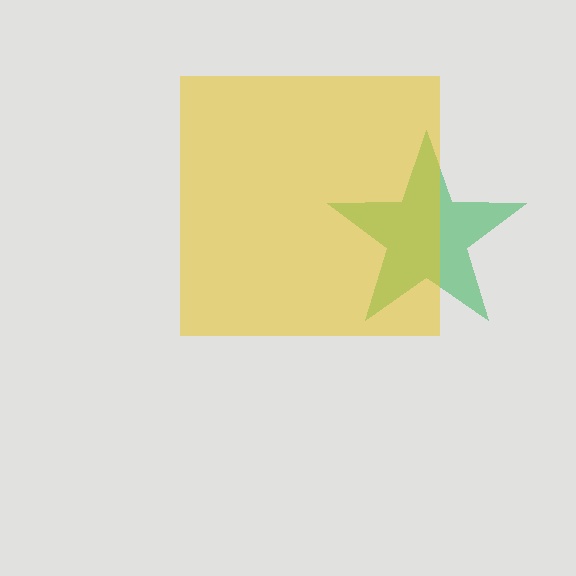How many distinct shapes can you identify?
There are 2 distinct shapes: a green star, a yellow square.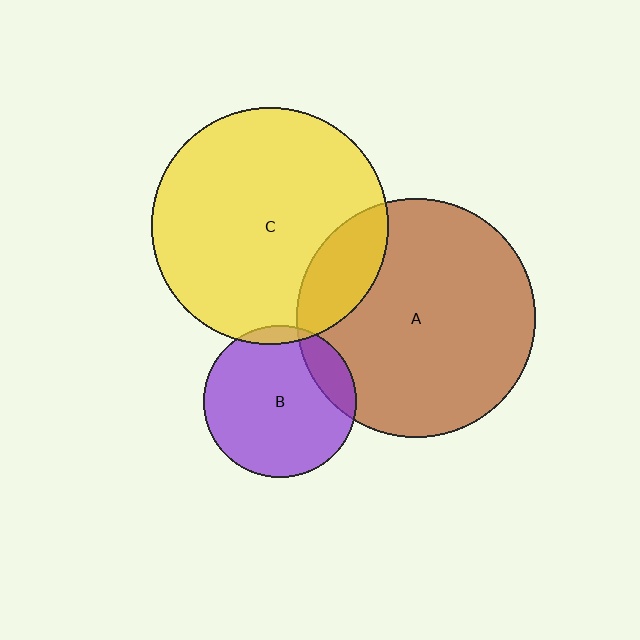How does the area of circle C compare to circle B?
Approximately 2.4 times.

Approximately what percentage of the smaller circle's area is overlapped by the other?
Approximately 15%.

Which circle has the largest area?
Circle A (brown).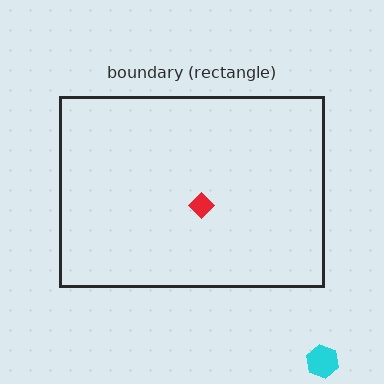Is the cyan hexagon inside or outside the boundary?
Outside.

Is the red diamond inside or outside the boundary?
Inside.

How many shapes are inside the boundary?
1 inside, 1 outside.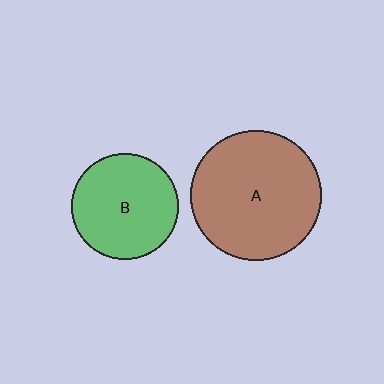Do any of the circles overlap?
No, none of the circles overlap.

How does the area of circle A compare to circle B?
Approximately 1.5 times.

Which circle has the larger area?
Circle A (brown).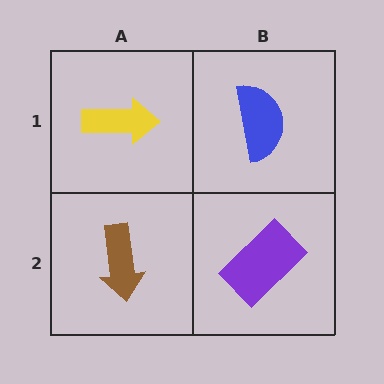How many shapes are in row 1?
2 shapes.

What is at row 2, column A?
A brown arrow.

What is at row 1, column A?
A yellow arrow.